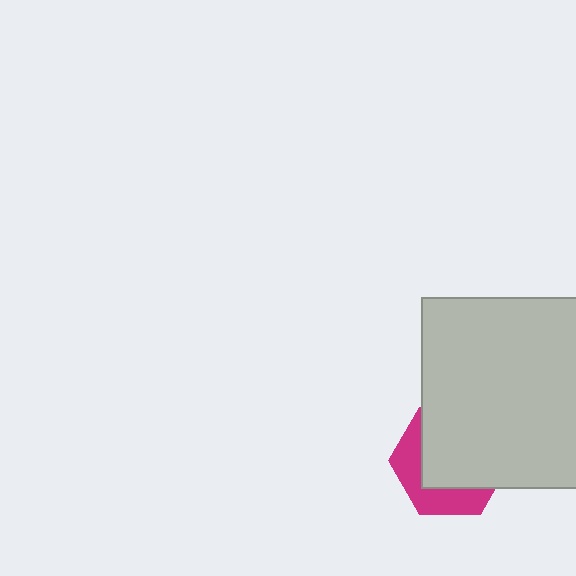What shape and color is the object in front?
The object in front is a light gray rectangle.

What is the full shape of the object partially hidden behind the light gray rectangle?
The partially hidden object is a magenta hexagon.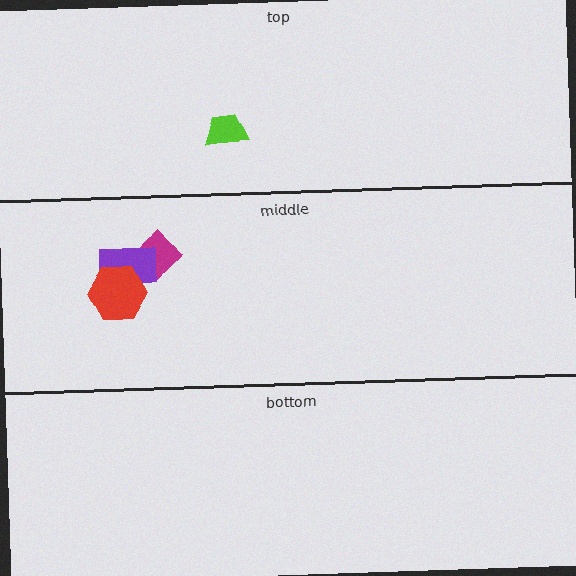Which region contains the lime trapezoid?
The top region.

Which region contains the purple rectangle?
The middle region.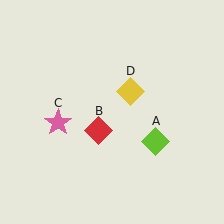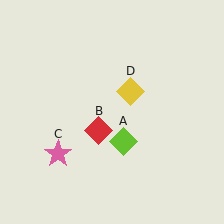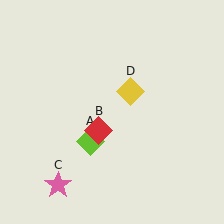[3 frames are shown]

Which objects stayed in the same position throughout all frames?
Red diamond (object B) and yellow diamond (object D) remained stationary.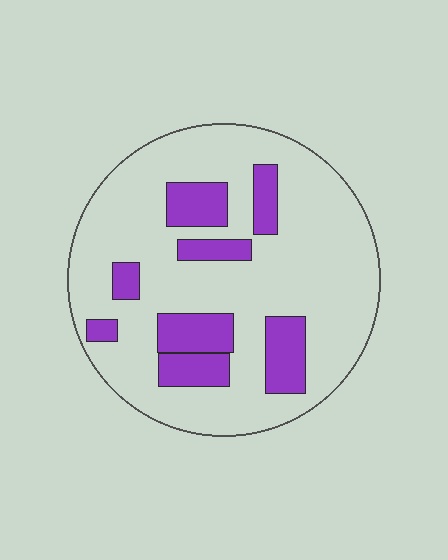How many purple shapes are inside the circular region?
8.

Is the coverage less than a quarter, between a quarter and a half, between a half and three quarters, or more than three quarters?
Less than a quarter.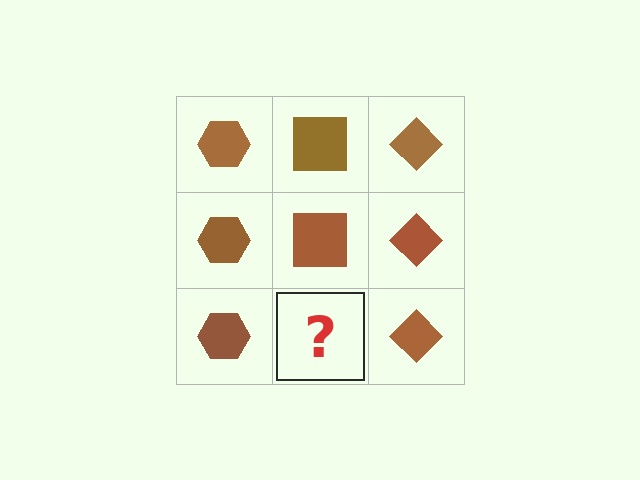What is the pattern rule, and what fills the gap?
The rule is that each column has a consistent shape. The gap should be filled with a brown square.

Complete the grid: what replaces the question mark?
The question mark should be replaced with a brown square.